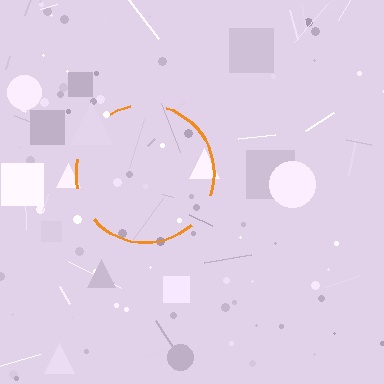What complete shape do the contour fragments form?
The contour fragments form a circle.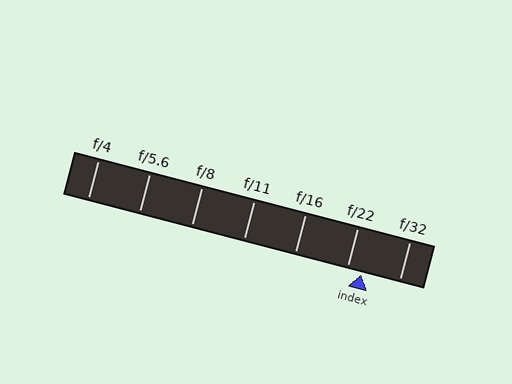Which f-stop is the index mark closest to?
The index mark is closest to f/22.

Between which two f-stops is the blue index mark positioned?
The index mark is between f/22 and f/32.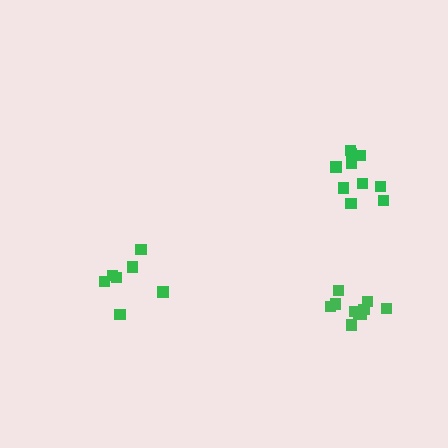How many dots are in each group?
Group 1: 10 dots, Group 2: 7 dots, Group 3: 10 dots (27 total).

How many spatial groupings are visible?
There are 3 spatial groupings.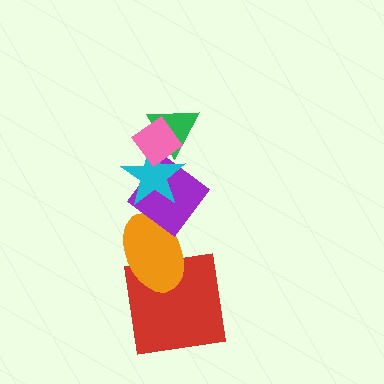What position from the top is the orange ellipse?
The orange ellipse is 5th from the top.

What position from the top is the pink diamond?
The pink diamond is 1st from the top.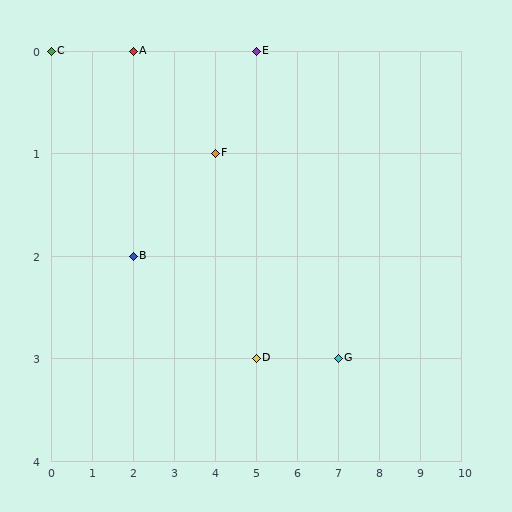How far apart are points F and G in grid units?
Points F and G are 3 columns and 2 rows apart (about 3.6 grid units diagonally).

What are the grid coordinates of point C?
Point C is at grid coordinates (0, 0).